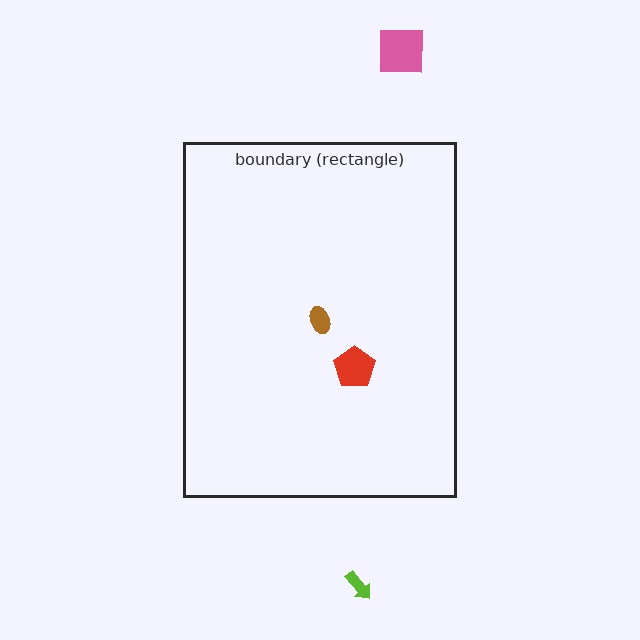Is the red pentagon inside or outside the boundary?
Inside.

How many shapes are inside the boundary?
2 inside, 2 outside.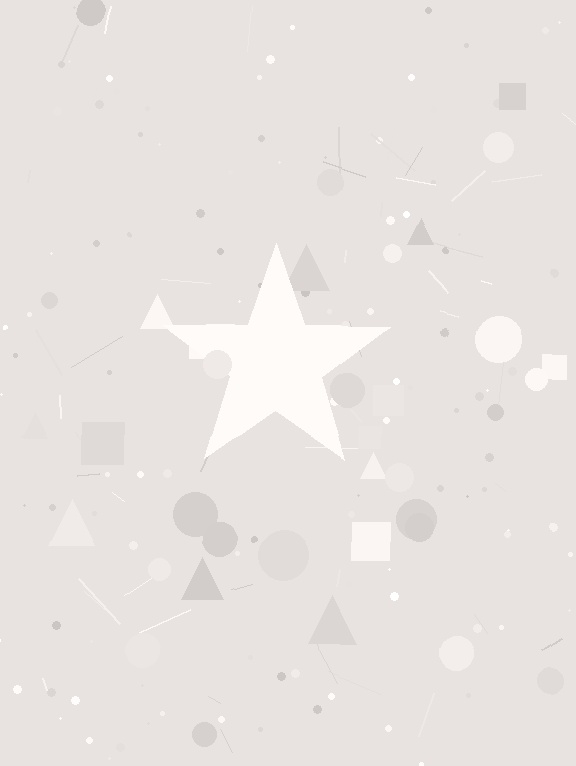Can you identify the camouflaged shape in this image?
The camouflaged shape is a star.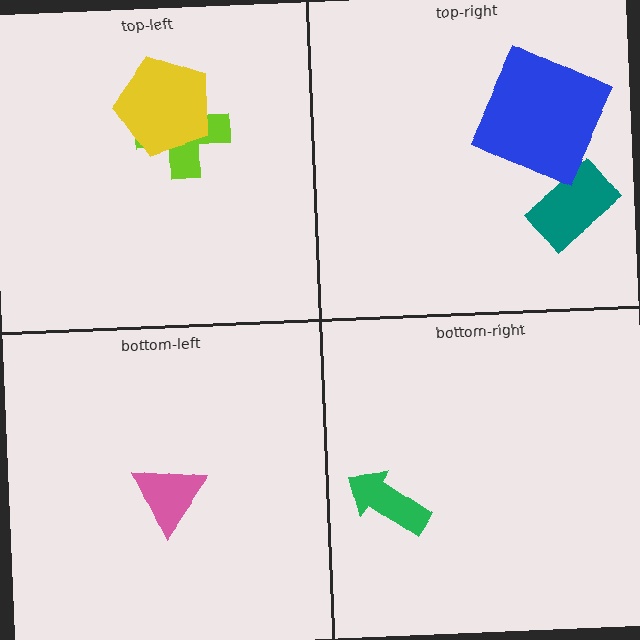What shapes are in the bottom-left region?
The pink triangle.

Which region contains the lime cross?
The top-left region.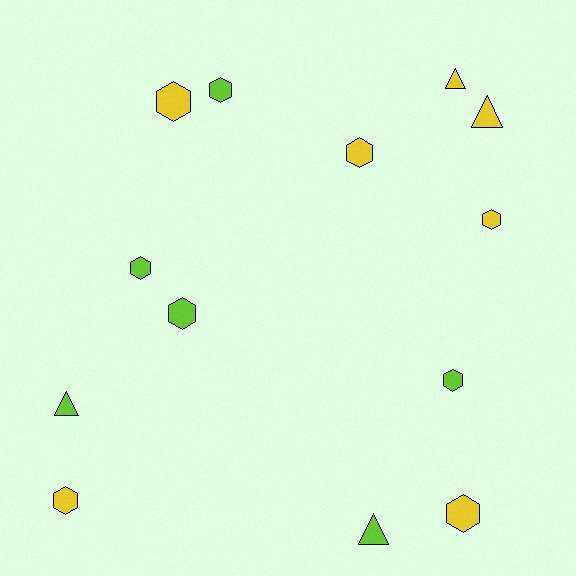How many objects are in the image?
There are 13 objects.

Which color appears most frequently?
Yellow, with 7 objects.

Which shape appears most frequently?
Hexagon, with 9 objects.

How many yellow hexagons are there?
There are 5 yellow hexagons.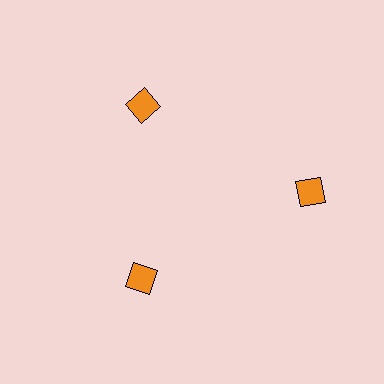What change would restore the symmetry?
The symmetry would be restored by moving it inward, back onto the ring so that all 3 squares sit at equal angles and equal distance from the center.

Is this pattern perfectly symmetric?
No. The 3 orange squares are arranged in a ring, but one element near the 3 o'clock position is pushed outward from the center, breaking the 3-fold rotational symmetry.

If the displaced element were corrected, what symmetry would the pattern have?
It would have 3-fold rotational symmetry — the pattern would map onto itself every 120 degrees.